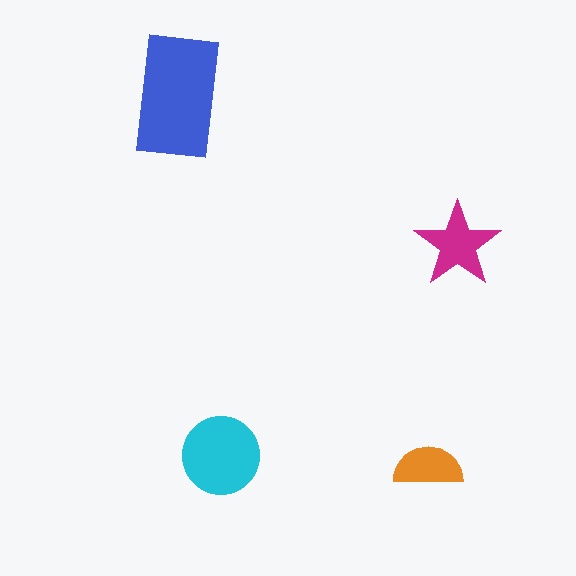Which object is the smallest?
The orange semicircle.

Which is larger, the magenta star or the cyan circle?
The cyan circle.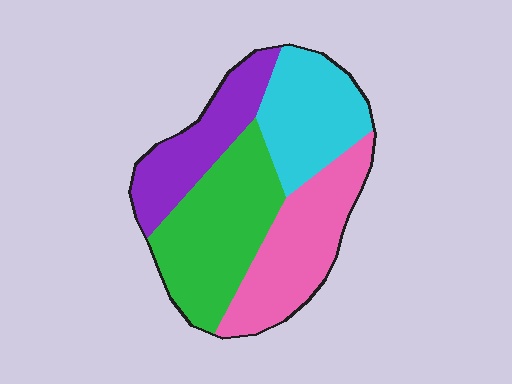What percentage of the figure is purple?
Purple takes up about one fifth (1/5) of the figure.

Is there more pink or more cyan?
Pink.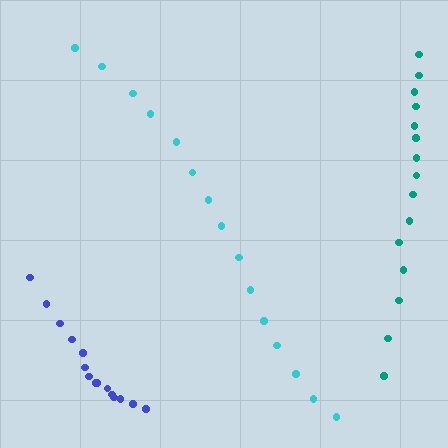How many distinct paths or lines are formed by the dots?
There are 3 distinct paths.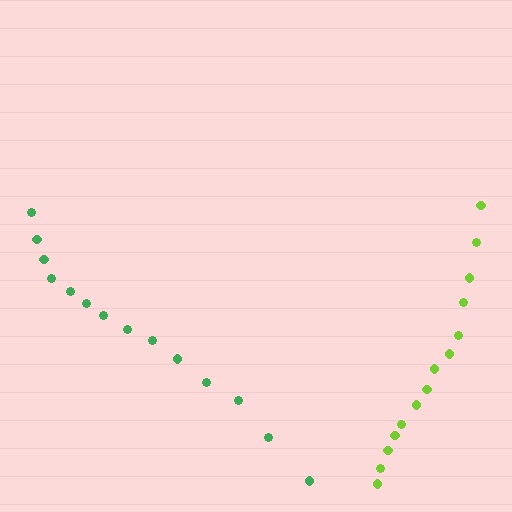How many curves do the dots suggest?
There are 2 distinct paths.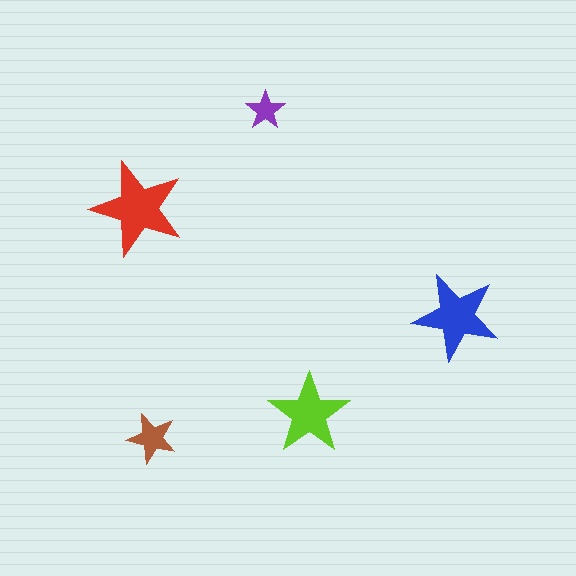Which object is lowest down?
The brown star is bottommost.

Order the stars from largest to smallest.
the red one, the blue one, the lime one, the brown one, the purple one.